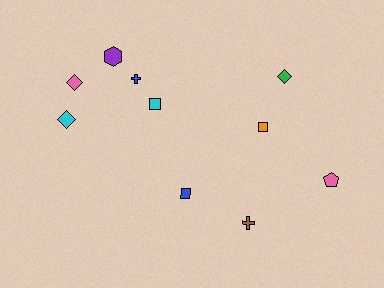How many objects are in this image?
There are 10 objects.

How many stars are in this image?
There are no stars.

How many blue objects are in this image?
There are 2 blue objects.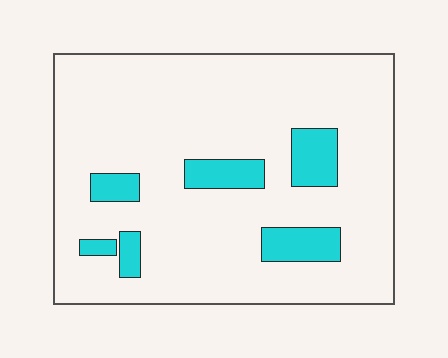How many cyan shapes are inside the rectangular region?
6.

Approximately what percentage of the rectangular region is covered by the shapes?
Approximately 15%.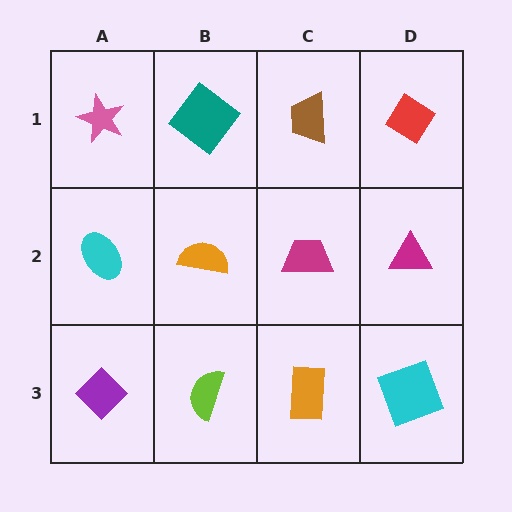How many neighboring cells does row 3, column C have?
3.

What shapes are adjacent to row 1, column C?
A magenta trapezoid (row 2, column C), a teal diamond (row 1, column B), a red diamond (row 1, column D).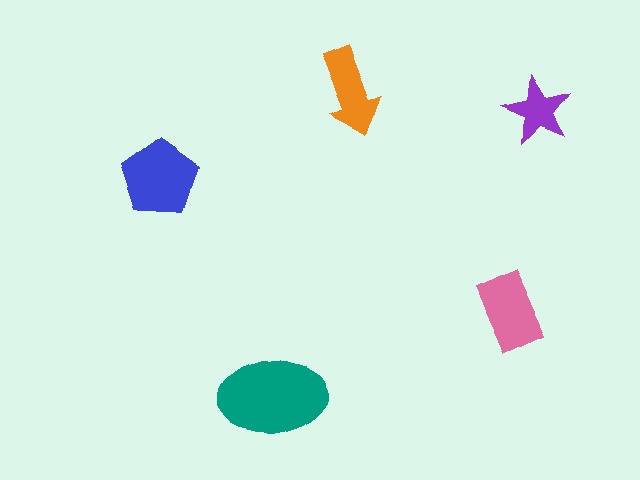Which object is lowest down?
The teal ellipse is bottommost.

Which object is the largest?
The teal ellipse.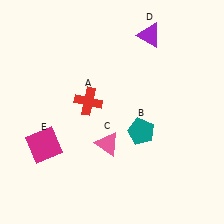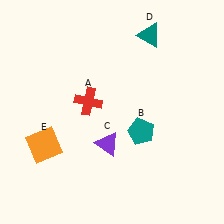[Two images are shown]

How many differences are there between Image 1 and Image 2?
There are 3 differences between the two images.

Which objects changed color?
C changed from pink to purple. D changed from purple to teal. E changed from magenta to orange.